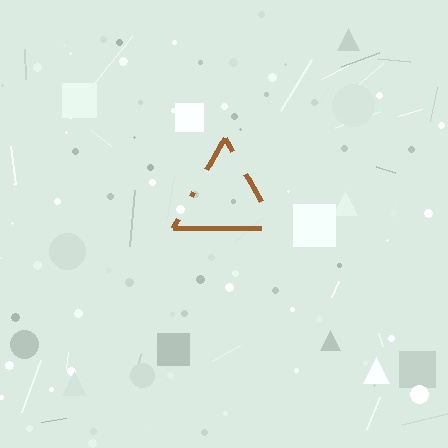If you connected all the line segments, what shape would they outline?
They would outline a triangle.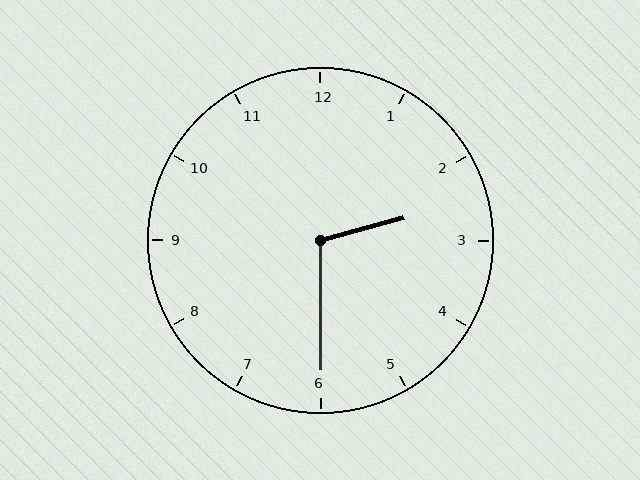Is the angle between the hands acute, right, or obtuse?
It is obtuse.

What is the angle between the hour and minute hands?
Approximately 105 degrees.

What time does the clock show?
2:30.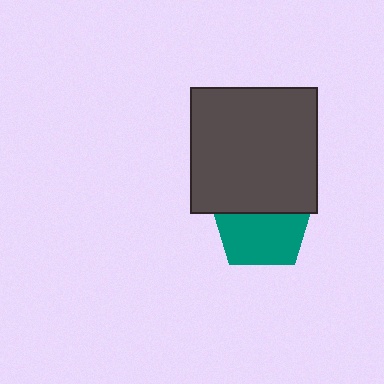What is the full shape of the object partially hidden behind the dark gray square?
The partially hidden object is a teal pentagon.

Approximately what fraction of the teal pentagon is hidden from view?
Roughly 42% of the teal pentagon is hidden behind the dark gray square.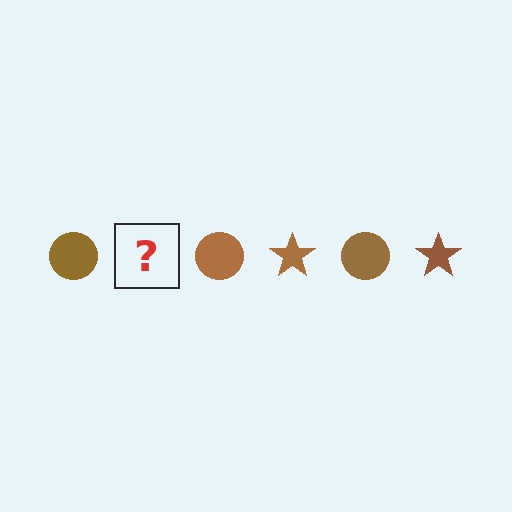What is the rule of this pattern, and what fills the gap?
The rule is that the pattern cycles through circle, star shapes in brown. The gap should be filled with a brown star.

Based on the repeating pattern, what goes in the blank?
The blank should be a brown star.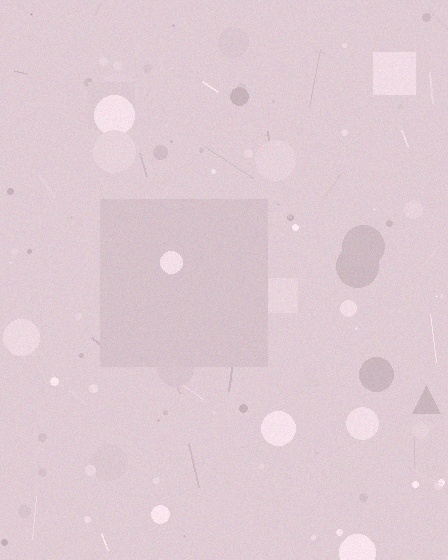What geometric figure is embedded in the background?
A square is embedded in the background.